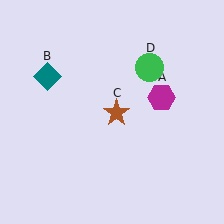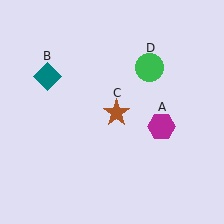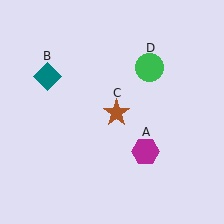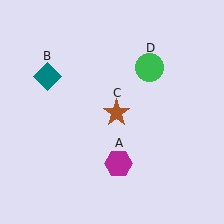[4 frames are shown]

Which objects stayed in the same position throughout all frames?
Teal diamond (object B) and brown star (object C) and green circle (object D) remained stationary.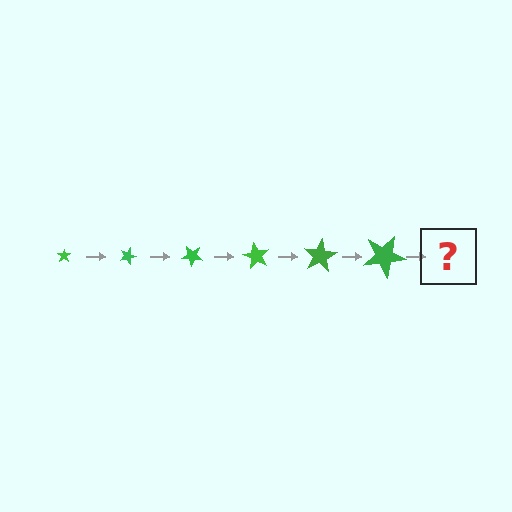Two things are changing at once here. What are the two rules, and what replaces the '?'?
The two rules are that the star grows larger each step and it rotates 20 degrees each step. The '?' should be a star, larger than the previous one and rotated 120 degrees from the start.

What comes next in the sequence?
The next element should be a star, larger than the previous one and rotated 120 degrees from the start.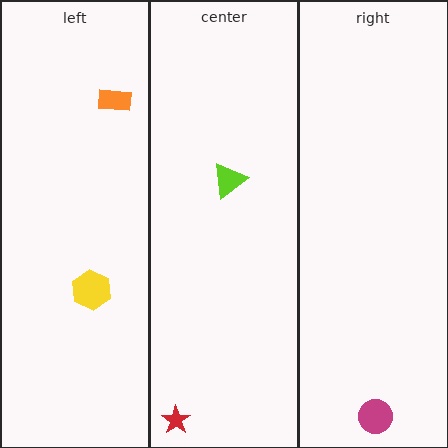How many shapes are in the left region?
2.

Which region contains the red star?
The center region.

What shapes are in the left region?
The yellow hexagon, the orange rectangle.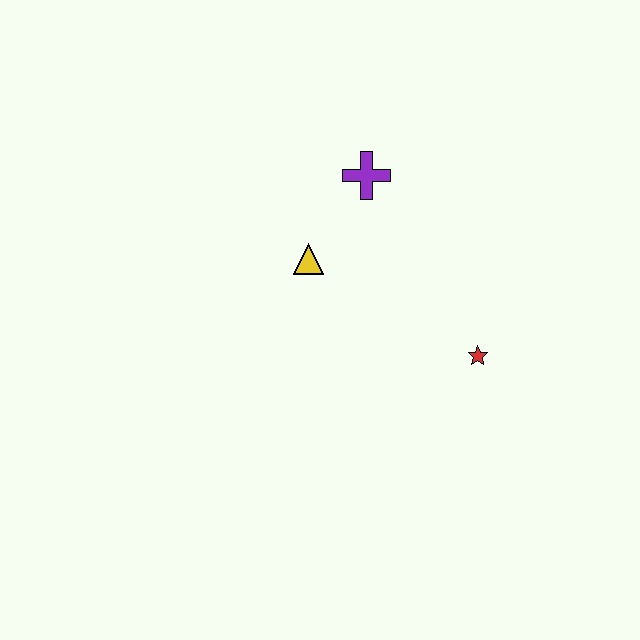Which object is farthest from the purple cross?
The red star is farthest from the purple cross.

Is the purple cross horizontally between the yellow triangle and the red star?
Yes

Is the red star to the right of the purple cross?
Yes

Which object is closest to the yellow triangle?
The purple cross is closest to the yellow triangle.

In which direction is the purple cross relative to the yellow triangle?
The purple cross is above the yellow triangle.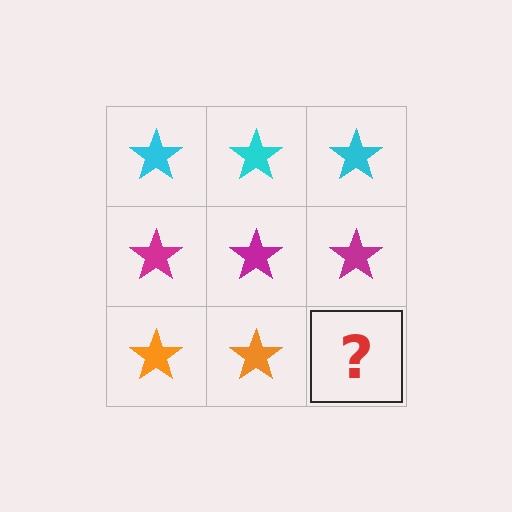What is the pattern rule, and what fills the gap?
The rule is that each row has a consistent color. The gap should be filled with an orange star.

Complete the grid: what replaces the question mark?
The question mark should be replaced with an orange star.